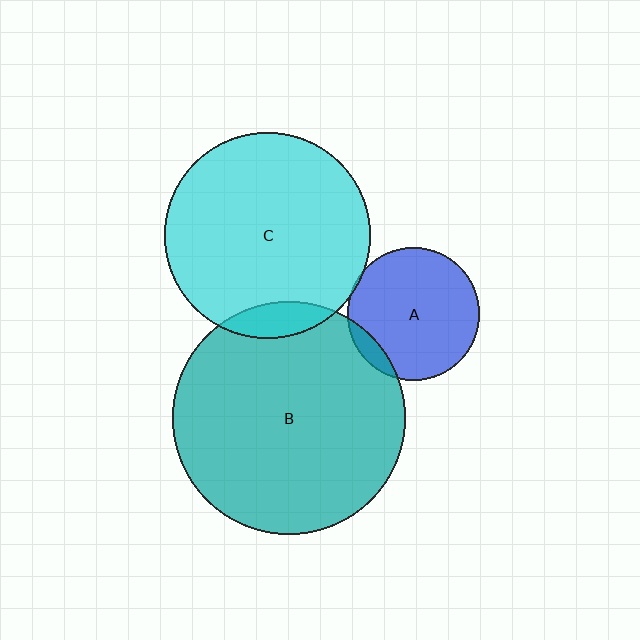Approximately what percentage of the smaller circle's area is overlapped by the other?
Approximately 10%.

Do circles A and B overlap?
Yes.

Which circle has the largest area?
Circle B (teal).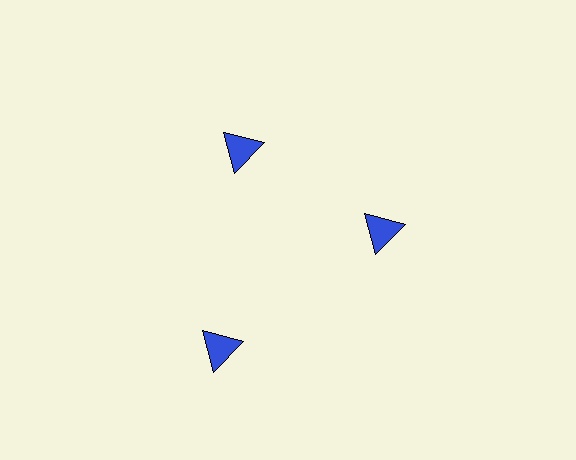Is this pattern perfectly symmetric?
No. The 3 blue triangles are arranged in a ring, but one element near the 7 o'clock position is pushed outward from the center, breaking the 3-fold rotational symmetry.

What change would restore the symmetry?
The symmetry would be restored by moving it inward, back onto the ring so that all 3 triangles sit at equal angles and equal distance from the center.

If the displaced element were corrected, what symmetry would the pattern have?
It would have 3-fold rotational symmetry — the pattern would map onto itself every 120 degrees.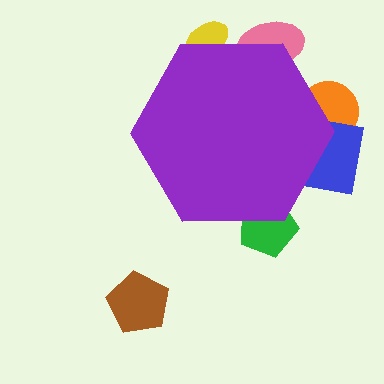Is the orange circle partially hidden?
Yes, the orange circle is partially hidden behind the purple hexagon.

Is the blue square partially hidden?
Yes, the blue square is partially hidden behind the purple hexagon.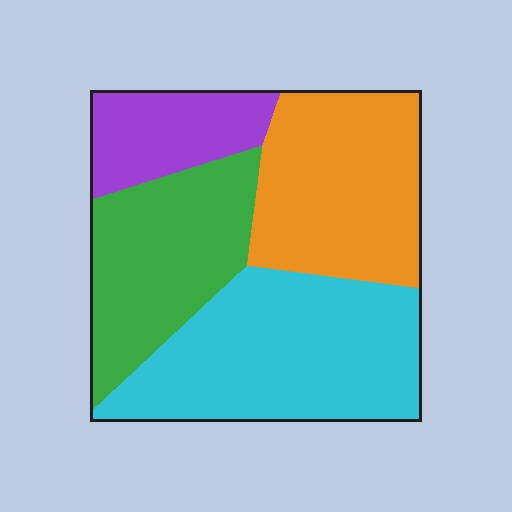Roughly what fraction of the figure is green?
Green takes up less than a quarter of the figure.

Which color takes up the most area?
Cyan, at roughly 35%.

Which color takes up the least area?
Purple, at roughly 15%.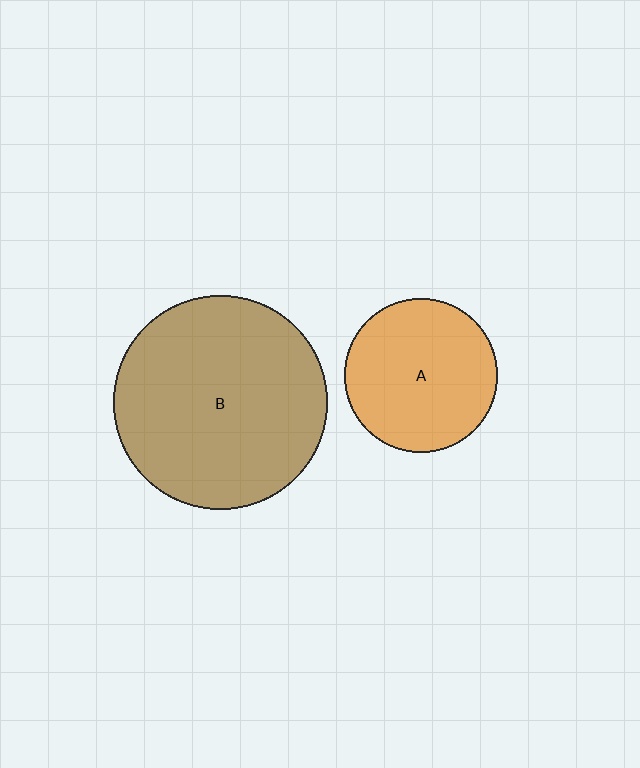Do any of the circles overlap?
No, none of the circles overlap.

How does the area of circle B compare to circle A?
Approximately 1.9 times.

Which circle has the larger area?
Circle B (brown).